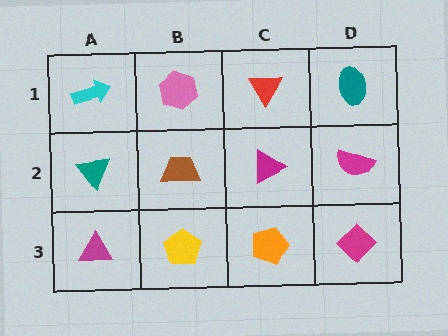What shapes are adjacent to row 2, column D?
A teal ellipse (row 1, column D), a magenta diamond (row 3, column D), a magenta triangle (row 2, column C).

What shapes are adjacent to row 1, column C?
A magenta triangle (row 2, column C), a pink hexagon (row 1, column B), a teal ellipse (row 1, column D).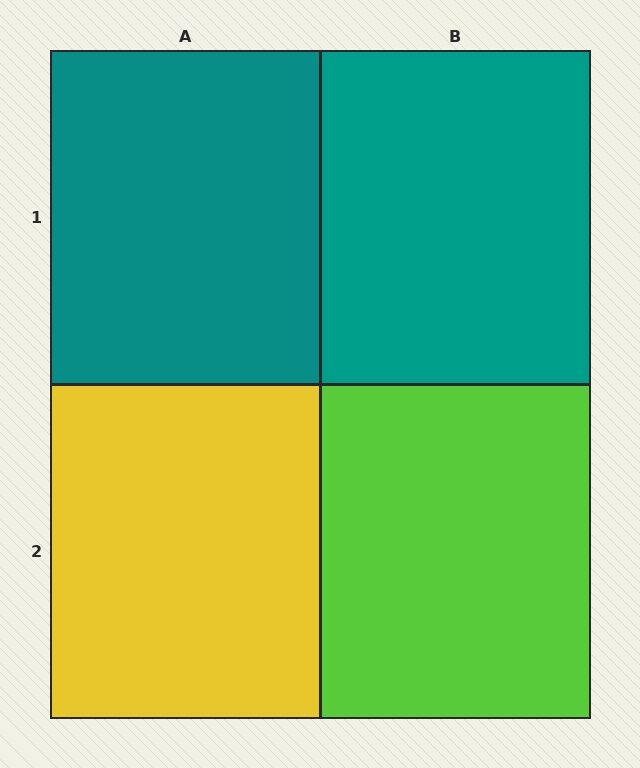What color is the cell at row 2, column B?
Lime.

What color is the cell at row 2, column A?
Yellow.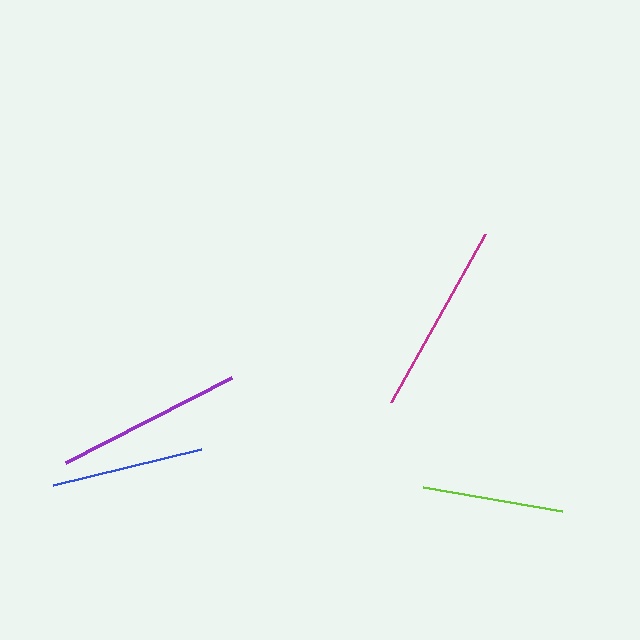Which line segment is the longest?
The magenta line is the longest at approximately 193 pixels.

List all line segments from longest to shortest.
From longest to shortest: magenta, purple, blue, lime.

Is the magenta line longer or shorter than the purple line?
The magenta line is longer than the purple line.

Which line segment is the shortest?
The lime line is the shortest at approximately 141 pixels.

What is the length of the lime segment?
The lime segment is approximately 141 pixels long.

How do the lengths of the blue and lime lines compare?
The blue and lime lines are approximately the same length.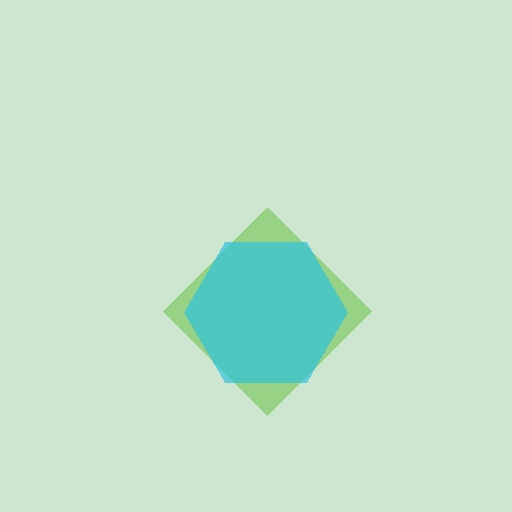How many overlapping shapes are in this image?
There are 2 overlapping shapes in the image.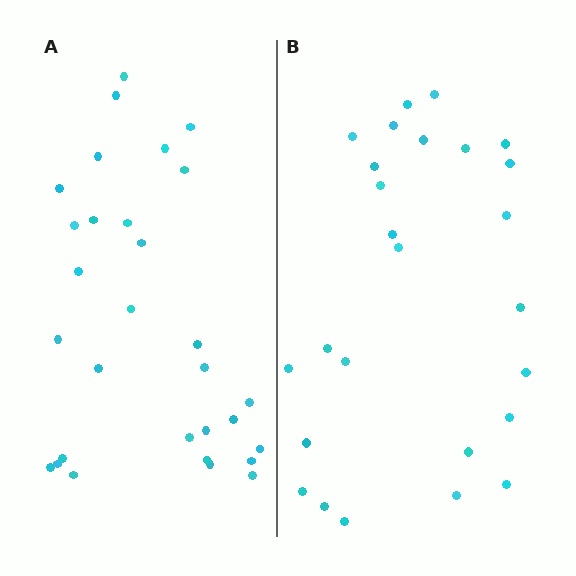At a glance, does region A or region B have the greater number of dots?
Region A (the left region) has more dots.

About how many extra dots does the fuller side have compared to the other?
Region A has about 4 more dots than region B.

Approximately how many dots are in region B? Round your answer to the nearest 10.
About 30 dots. (The exact count is 26, which rounds to 30.)